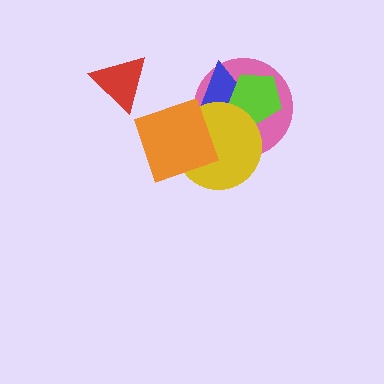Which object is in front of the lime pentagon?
The yellow circle is in front of the lime pentagon.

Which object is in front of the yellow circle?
The orange diamond is in front of the yellow circle.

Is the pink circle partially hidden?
Yes, it is partially covered by another shape.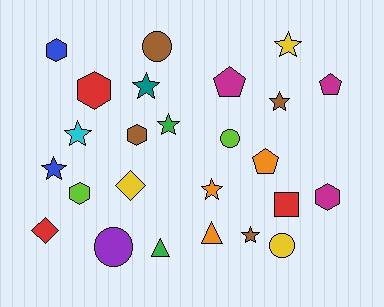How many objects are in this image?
There are 25 objects.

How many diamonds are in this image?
There are 2 diamonds.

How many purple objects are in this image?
There is 1 purple object.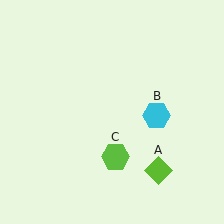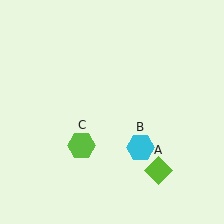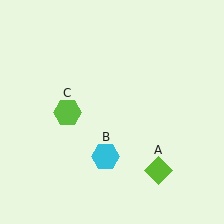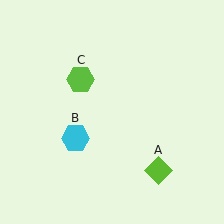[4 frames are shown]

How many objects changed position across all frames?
2 objects changed position: cyan hexagon (object B), lime hexagon (object C).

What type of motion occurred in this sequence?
The cyan hexagon (object B), lime hexagon (object C) rotated clockwise around the center of the scene.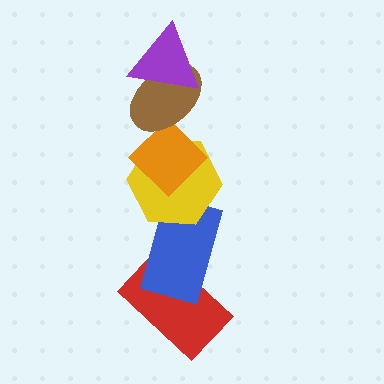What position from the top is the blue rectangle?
The blue rectangle is 5th from the top.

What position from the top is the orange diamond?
The orange diamond is 3rd from the top.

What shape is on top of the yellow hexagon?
The orange diamond is on top of the yellow hexagon.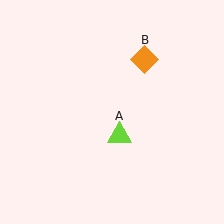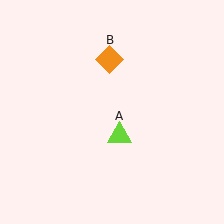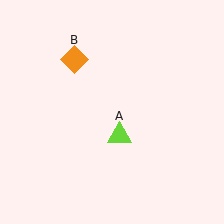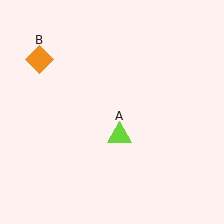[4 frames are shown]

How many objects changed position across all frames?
1 object changed position: orange diamond (object B).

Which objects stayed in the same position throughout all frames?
Lime triangle (object A) remained stationary.